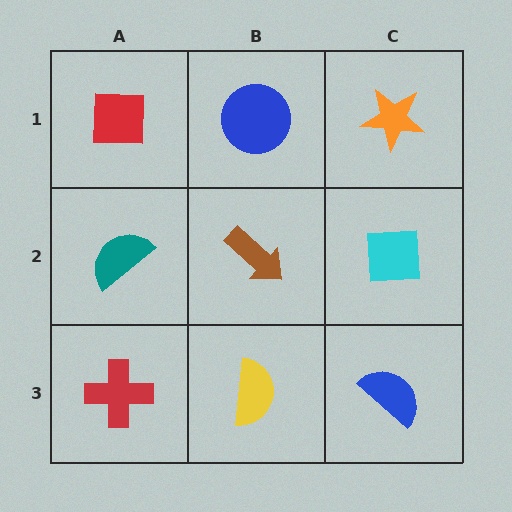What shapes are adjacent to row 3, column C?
A cyan square (row 2, column C), a yellow semicircle (row 3, column B).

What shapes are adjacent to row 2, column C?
An orange star (row 1, column C), a blue semicircle (row 3, column C), a brown arrow (row 2, column B).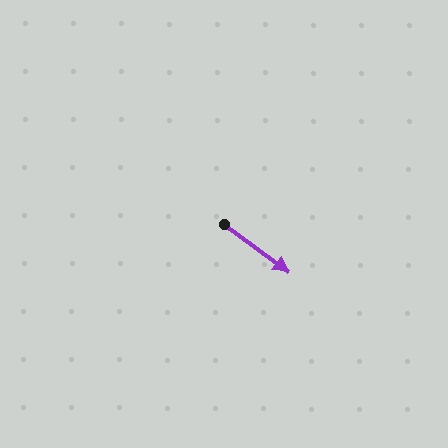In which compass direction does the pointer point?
Southeast.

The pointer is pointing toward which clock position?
Roughly 4 o'clock.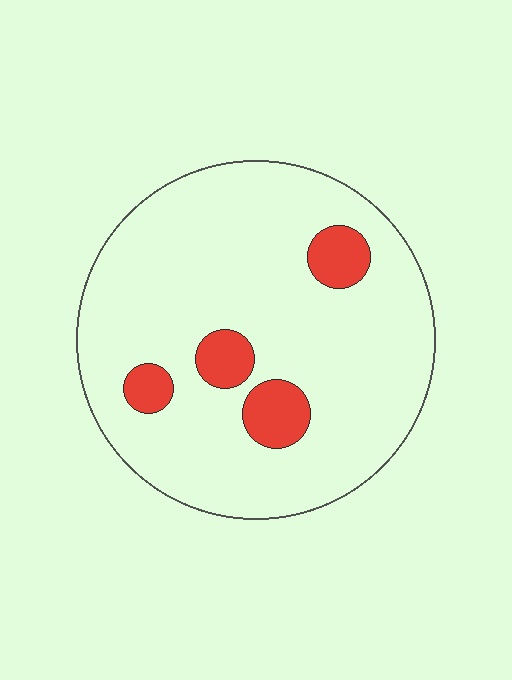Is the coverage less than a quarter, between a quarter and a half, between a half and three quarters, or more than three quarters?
Less than a quarter.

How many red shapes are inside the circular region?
4.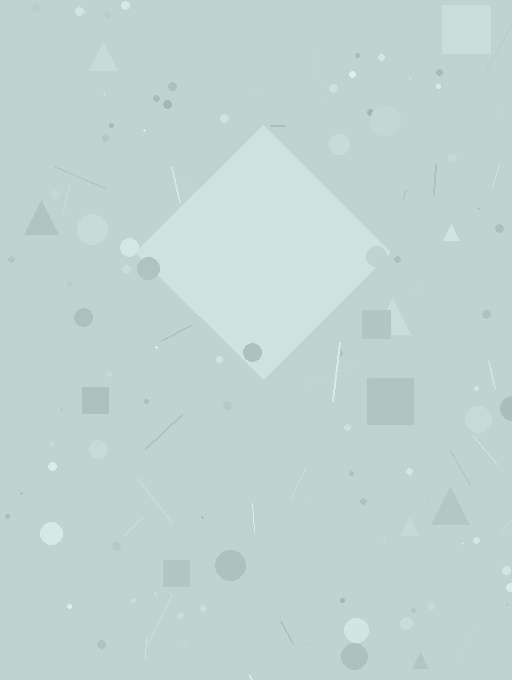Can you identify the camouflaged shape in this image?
The camouflaged shape is a diamond.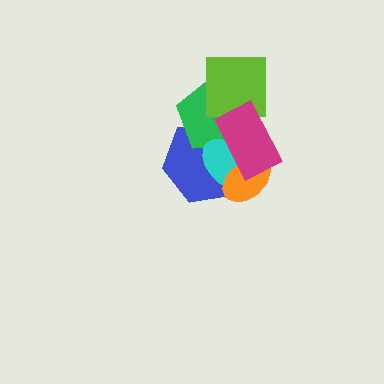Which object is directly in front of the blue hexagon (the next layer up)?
The green pentagon is directly in front of the blue hexagon.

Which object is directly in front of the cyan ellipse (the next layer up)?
The orange ellipse is directly in front of the cyan ellipse.